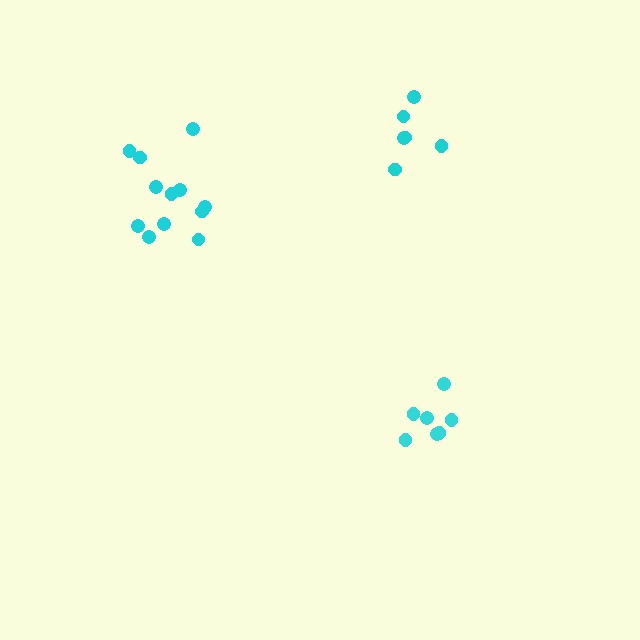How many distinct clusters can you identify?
There are 3 distinct clusters.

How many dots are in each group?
Group 1: 7 dots, Group 2: 6 dots, Group 3: 12 dots (25 total).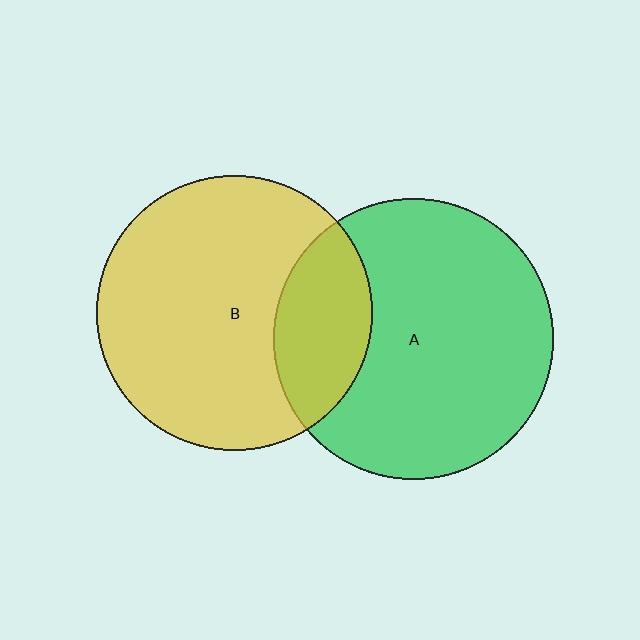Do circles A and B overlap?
Yes.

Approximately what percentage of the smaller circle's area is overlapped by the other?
Approximately 25%.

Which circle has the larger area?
Circle A (green).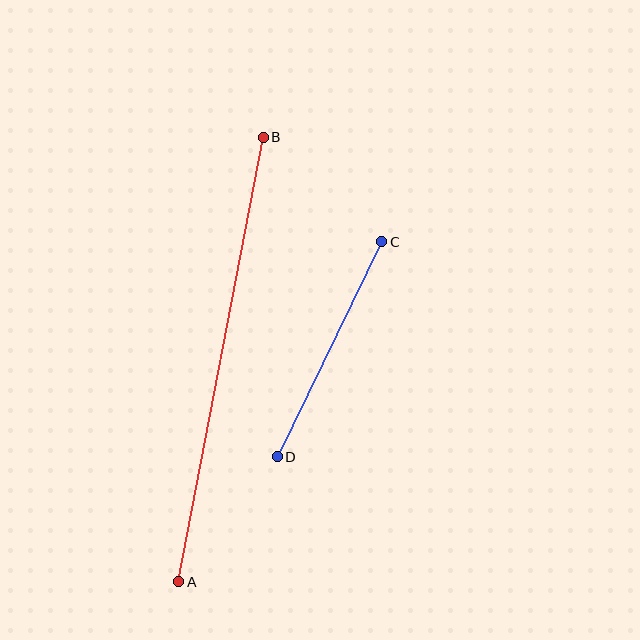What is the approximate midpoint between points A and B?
The midpoint is at approximately (221, 360) pixels.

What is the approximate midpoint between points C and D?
The midpoint is at approximately (329, 349) pixels.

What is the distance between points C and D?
The distance is approximately 239 pixels.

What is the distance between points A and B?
The distance is approximately 452 pixels.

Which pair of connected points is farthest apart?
Points A and B are farthest apart.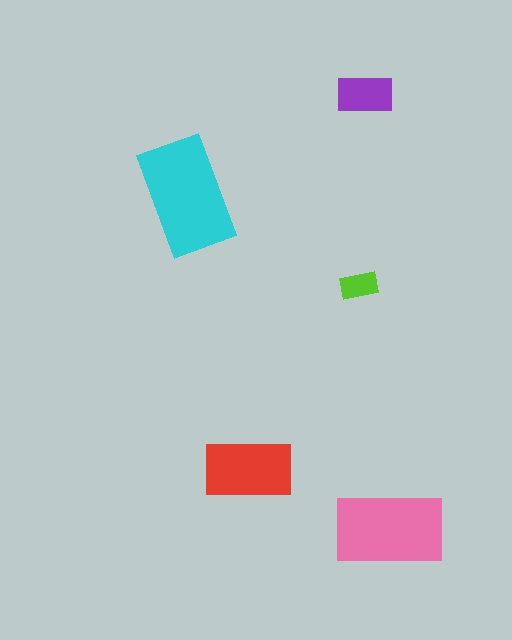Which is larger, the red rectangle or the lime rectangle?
The red one.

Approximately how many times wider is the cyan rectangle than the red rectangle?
About 1.5 times wider.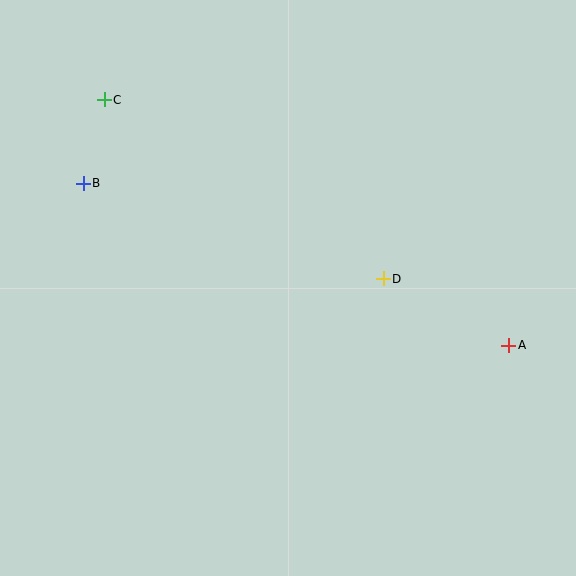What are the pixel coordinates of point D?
Point D is at (383, 279).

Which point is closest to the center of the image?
Point D at (383, 279) is closest to the center.